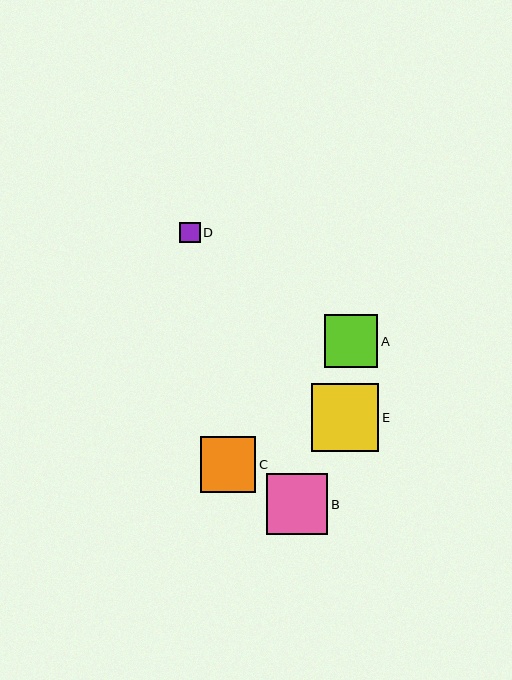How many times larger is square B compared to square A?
Square B is approximately 1.1 times the size of square A.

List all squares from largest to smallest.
From largest to smallest: E, B, C, A, D.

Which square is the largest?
Square E is the largest with a size of approximately 67 pixels.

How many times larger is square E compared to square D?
Square E is approximately 3.3 times the size of square D.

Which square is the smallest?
Square D is the smallest with a size of approximately 21 pixels.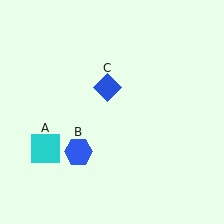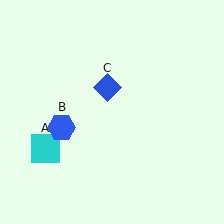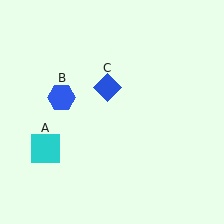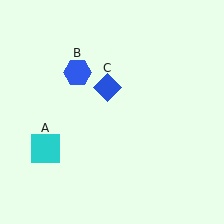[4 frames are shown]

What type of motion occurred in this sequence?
The blue hexagon (object B) rotated clockwise around the center of the scene.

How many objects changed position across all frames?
1 object changed position: blue hexagon (object B).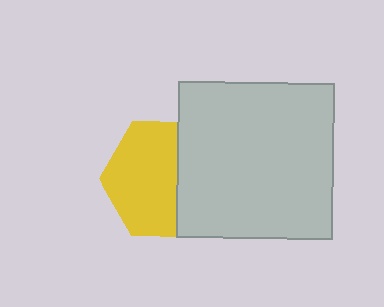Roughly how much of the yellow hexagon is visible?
About half of it is visible (roughly 63%).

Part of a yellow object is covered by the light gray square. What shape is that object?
It is a hexagon.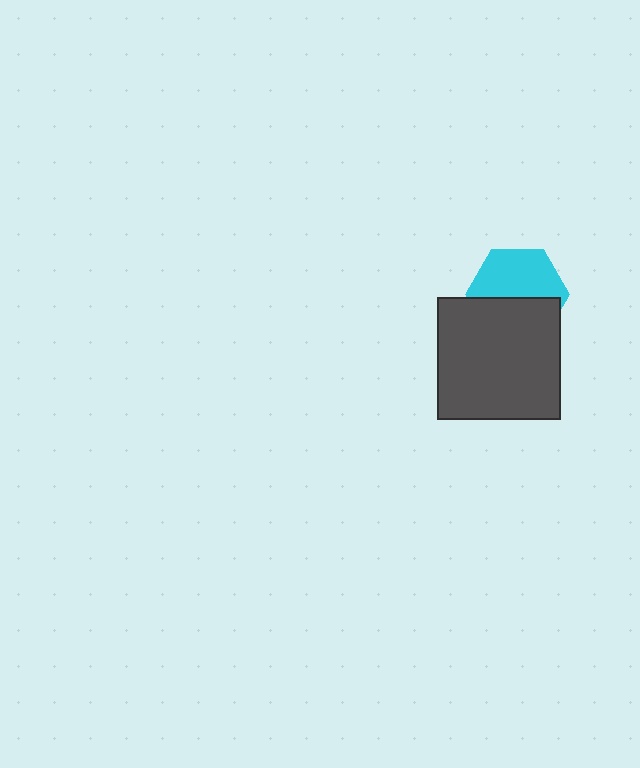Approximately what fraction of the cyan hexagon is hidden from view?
Roughly 45% of the cyan hexagon is hidden behind the dark gray square.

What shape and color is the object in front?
The object in front is a dark gray square.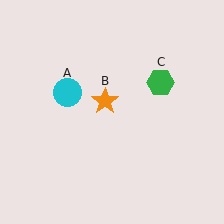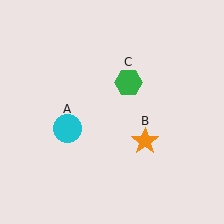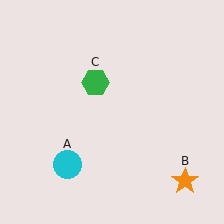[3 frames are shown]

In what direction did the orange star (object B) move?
The orange star (object B) moved down and to the right.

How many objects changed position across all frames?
3 objects changed position: cyan circle (object A), orange star (object B), green hexagon (object C).